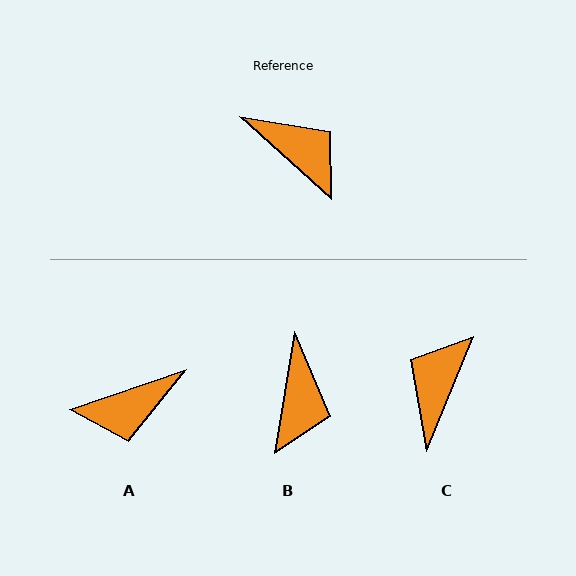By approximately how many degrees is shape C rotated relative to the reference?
Approximately 110 degrees counter-clockwise.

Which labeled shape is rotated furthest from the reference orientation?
A, about 119 degrees away.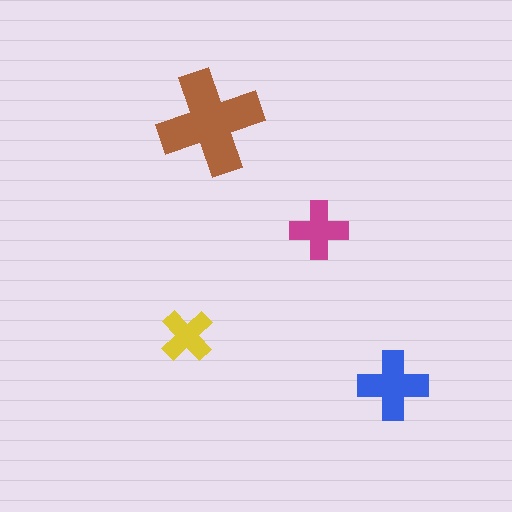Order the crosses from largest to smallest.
the brown one, the blue one, the magenta one, the yellow one.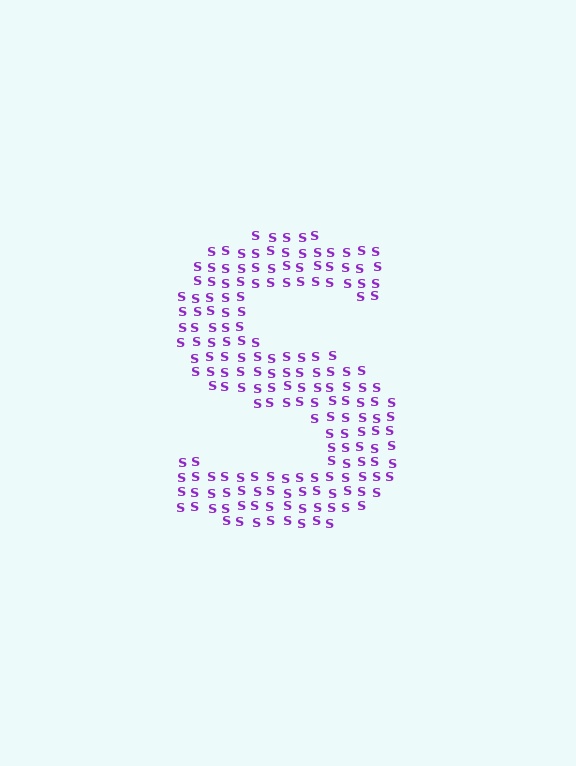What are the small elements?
The small elements are letter S's.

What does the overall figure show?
The overall figure shows the letter S.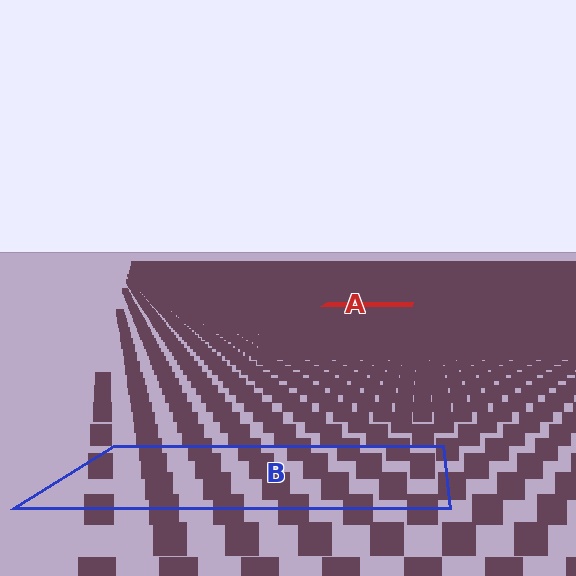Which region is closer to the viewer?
Region B is closer. The texture elements there are larger and more spread out.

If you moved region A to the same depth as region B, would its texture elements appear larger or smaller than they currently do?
They would appear larger. At a closer depth, the same texture elements are projected at a bigger on-screen size.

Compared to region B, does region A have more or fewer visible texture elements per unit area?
Region A has more texture elements per unit area — they are packed more densely because it is farther away.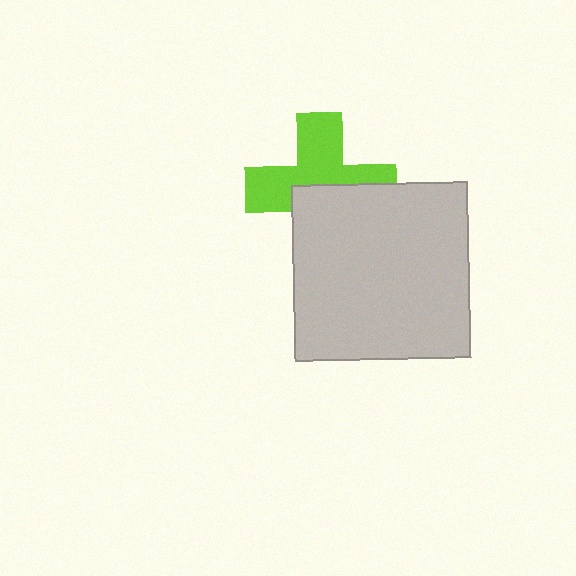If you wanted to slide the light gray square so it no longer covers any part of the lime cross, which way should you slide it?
Slide it down — that is the most direct way to separate the two shapes.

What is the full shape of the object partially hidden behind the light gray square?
The partially hidden object is a lime cross.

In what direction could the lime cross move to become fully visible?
The lime cross could move up. That would shift it out from behind the light gray square entirely.